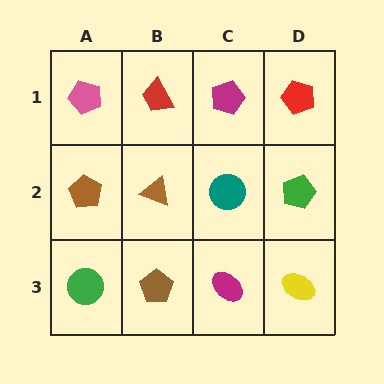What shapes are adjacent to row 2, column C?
A magenta pentagon (row 1, column C), a magenta ellipse (row 3, column C), a brown triangle (row 2, column B), a green pentagon (row 2, column D).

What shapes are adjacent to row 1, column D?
A green pentagon (row 2, column D), a magenta pentagon (row 1, column C).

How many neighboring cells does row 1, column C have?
3.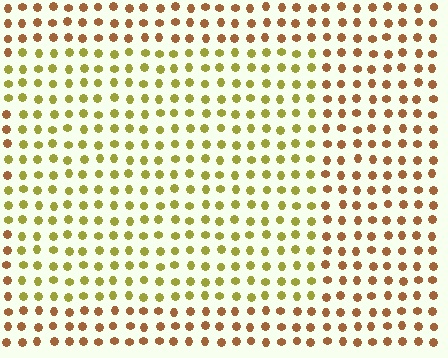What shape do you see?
I see a rectangle.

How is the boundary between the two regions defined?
The boundary is defined purely by a slight shift in hue (about 39 degrees). Spacing, size, and orientation are identical on both sides.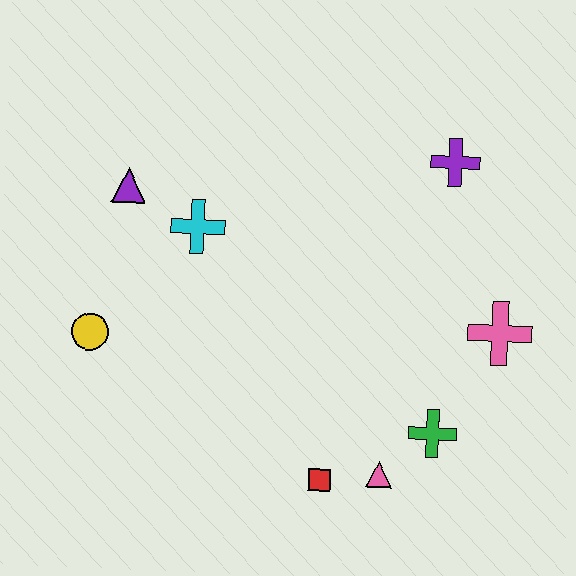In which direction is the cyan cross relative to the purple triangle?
The cyan cross is to the right of the purple triangle.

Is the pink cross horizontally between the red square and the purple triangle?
No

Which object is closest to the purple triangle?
The cyan cross is closest to the purple triangle.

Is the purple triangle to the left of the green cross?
Yes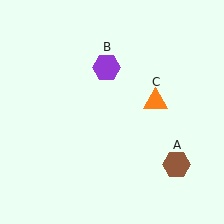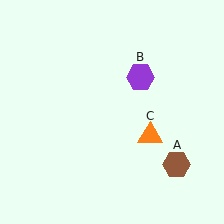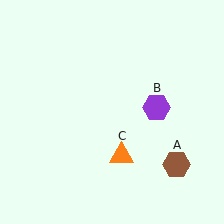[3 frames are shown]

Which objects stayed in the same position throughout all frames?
Brown hexagon (object A) remained stationary.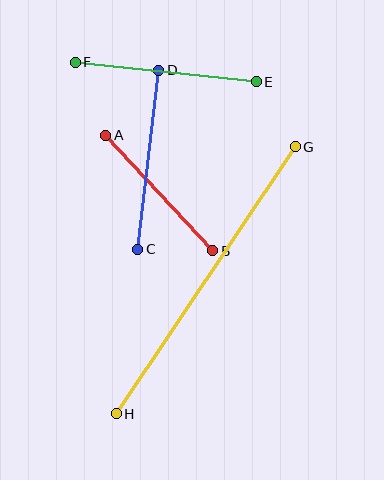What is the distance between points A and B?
The distance is approximately 157 pixels.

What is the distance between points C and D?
The distance is approximately 180 pixels.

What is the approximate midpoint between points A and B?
The midpoint is at approximately (159, 193) pixels.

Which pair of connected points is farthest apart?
Points G and H are farthest apart.